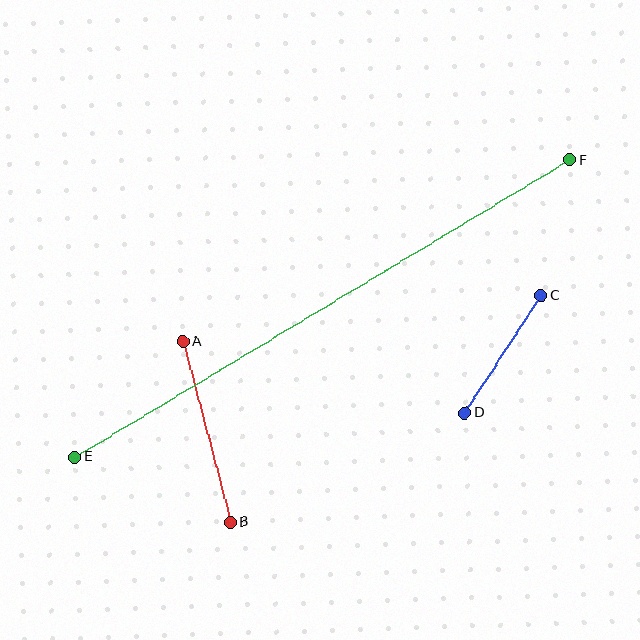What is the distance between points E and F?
The distance is approximately 577 pixels.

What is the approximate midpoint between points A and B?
The midpoint is at approximately (207, 432) pixels.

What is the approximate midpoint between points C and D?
The midpoint is at approximately (503, 354) pixels.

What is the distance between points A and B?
The distance is approximately 187 pixels.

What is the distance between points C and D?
The distance is approximately 140 pixels.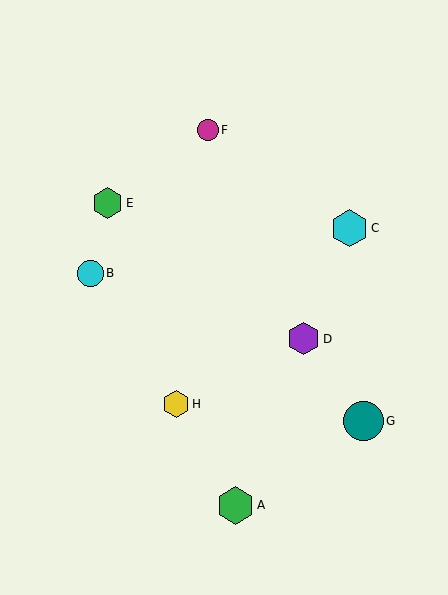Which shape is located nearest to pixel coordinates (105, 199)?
The green hexagon (labeled E) at (108, 203) is nearest to that location.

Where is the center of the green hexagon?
The center of the green hexagon is at (108, 203).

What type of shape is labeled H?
Shape H is a yellow hexagon.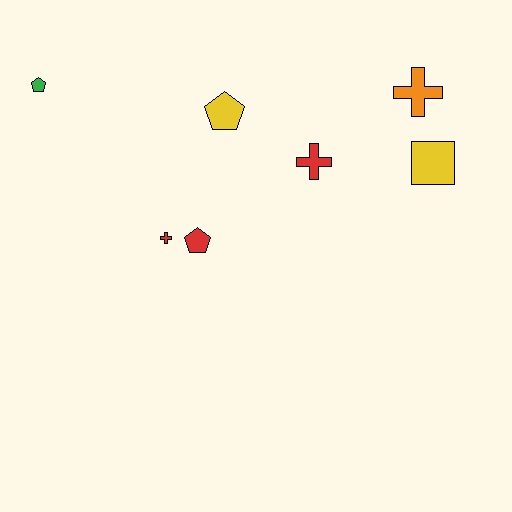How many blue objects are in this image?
There are no blue objects.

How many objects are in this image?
There are 7 objects.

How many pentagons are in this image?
There are 3 pentagons.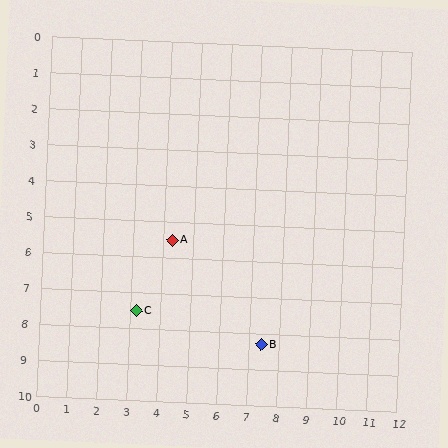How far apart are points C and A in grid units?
Points C and A are about 2.3 grid units apart.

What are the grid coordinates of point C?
Point C is at approximately (3.2, 7.5).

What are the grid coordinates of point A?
Point A is at approximately (4.3, 5.5).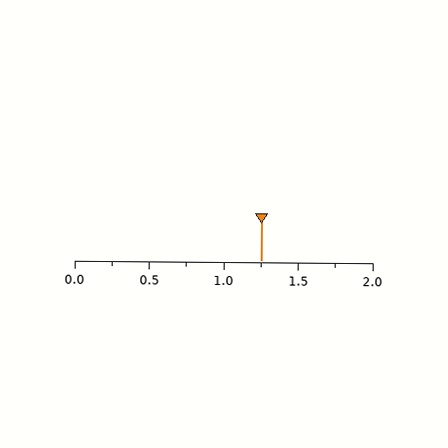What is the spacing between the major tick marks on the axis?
The major ticks are spaced 0.5 apart.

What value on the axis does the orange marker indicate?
The marker indicates approximately 1.25.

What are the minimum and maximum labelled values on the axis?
The axis runs from 0.0 to 2.0.